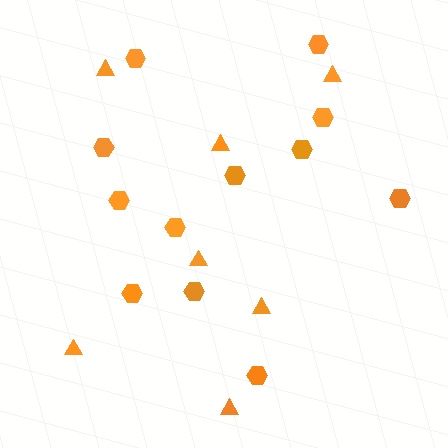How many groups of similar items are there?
There are 2 groups: one group of hexagons (12) and one group of triangles (7).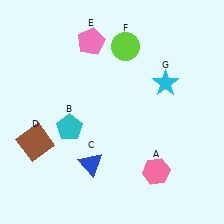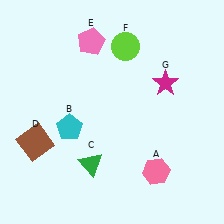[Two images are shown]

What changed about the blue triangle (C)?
In Image 1, C is blue. In Image 2, it changed to green.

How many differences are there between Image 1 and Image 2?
There are 2 differences between the two images.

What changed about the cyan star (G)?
In Image 1, G is cyan. In Image 2, it changed to magenta.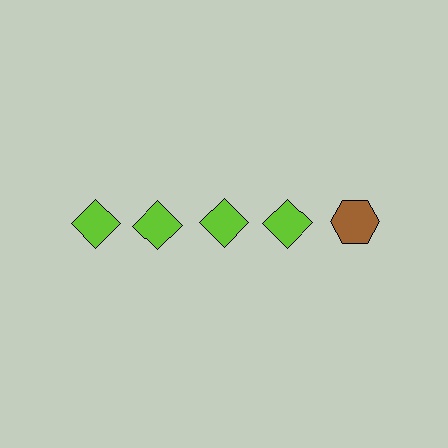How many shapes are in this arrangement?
There are 5 shapes arranged in a grid pattern.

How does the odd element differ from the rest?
It differs in both color (brown instead of lime) and shape (hexagon instead of diamond).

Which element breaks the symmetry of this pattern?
The brown hexagon in the top row, rightmost column breaks the symmetry. All other shapes are lime diamonds.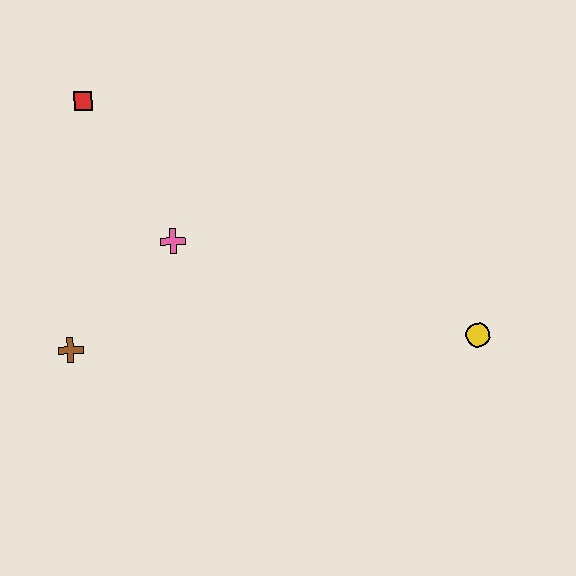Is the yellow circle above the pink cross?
No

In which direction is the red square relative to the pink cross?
The red square is above the pink cross.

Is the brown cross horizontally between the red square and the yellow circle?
No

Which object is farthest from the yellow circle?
The red square is farthest from the yellow circle.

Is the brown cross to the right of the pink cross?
No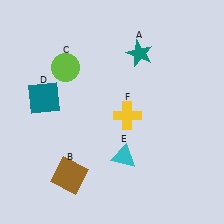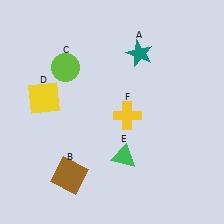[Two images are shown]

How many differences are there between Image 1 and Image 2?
There are 2 differences between the two images.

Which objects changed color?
D changed from teal to yellow. E changed from cyan to green.